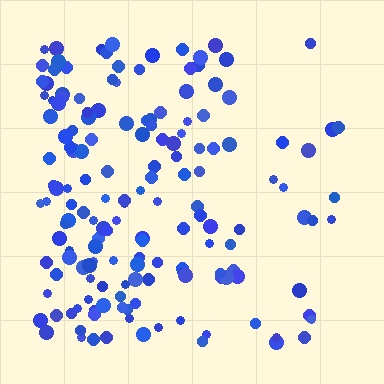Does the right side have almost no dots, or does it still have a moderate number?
Still a moderate number, just noticeably fewer than the left.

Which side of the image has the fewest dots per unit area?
The right.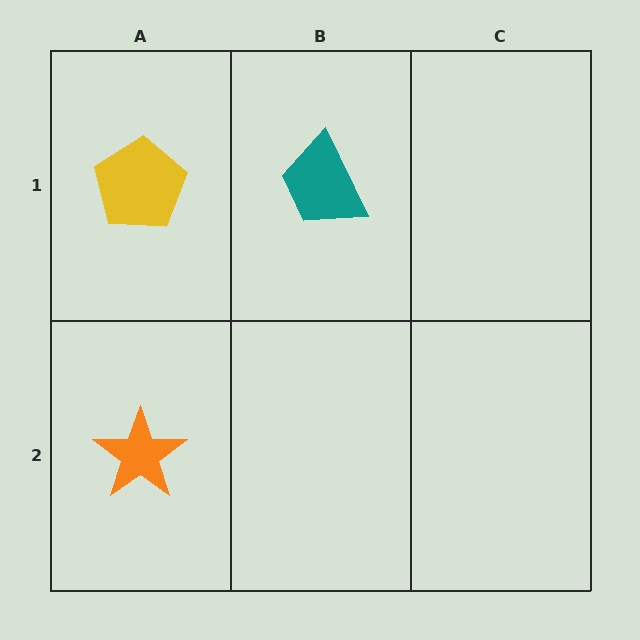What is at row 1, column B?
A teal trapezoid.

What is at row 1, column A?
A yellow pentagon.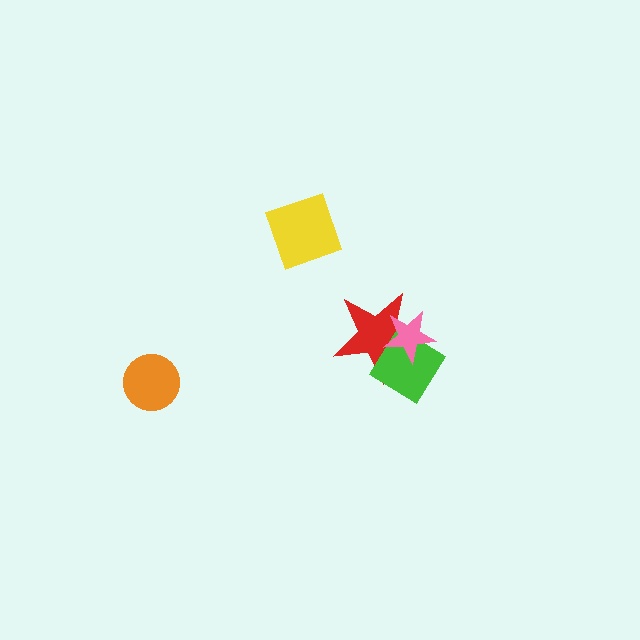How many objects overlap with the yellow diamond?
0 objects overlap with the yellow diamond.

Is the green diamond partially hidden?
Yes, it is partially covered by another shape.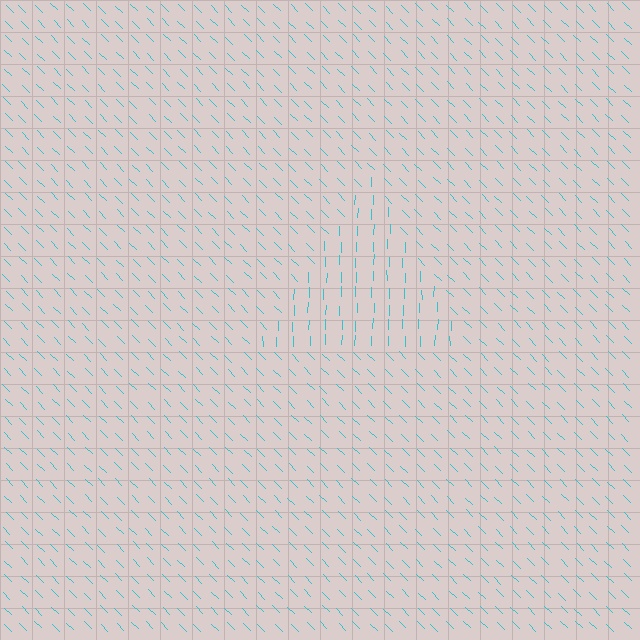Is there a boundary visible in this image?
Yes, there is a texture boundary formed by a change in line orientation.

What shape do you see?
I see a triangle.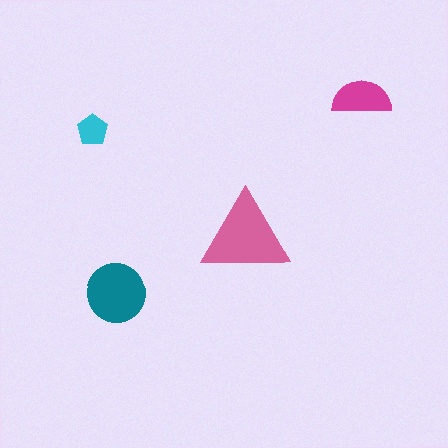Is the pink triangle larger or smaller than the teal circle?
Larger.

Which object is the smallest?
The cyan pentagon.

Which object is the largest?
The pink triangle.